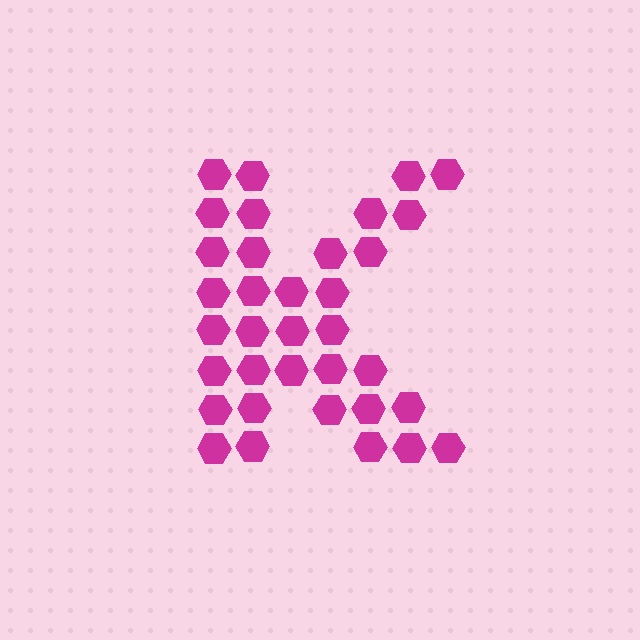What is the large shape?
The large shape is the letter K.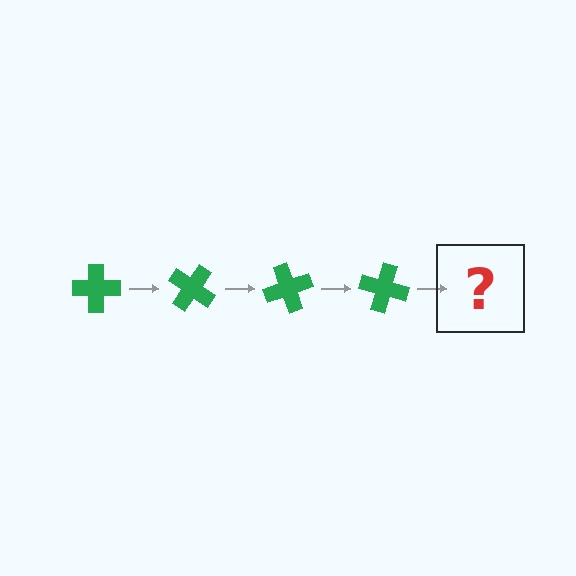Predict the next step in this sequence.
The next step is a green cross rotated 140 degrees.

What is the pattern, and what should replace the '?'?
The pattern is that the cross rotates 35 degrees each step. The '?' should be a green cross rotated 140 degrees.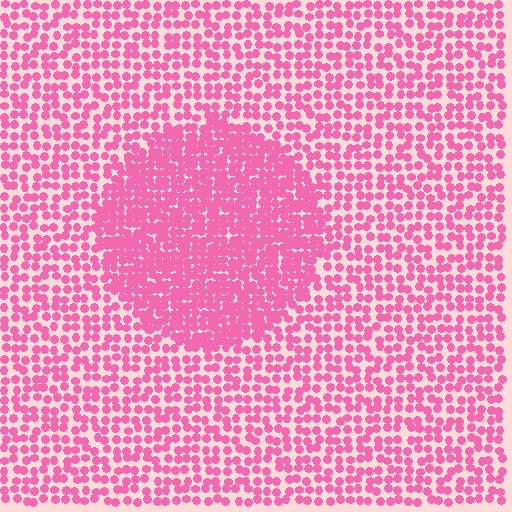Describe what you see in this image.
The image contains small pink elements arranged at two different densities. A circle-shaped region is visible where the elements are more densely packed than the surrounding area.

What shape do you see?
I see a circle.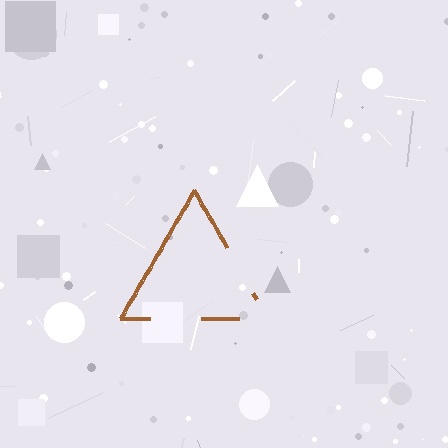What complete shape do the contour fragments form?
The contour fragments form a triangle.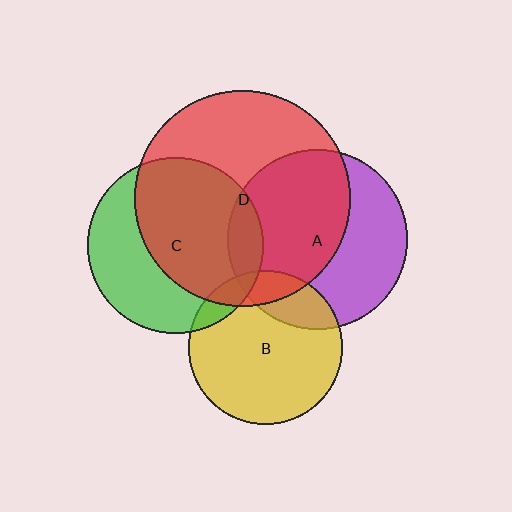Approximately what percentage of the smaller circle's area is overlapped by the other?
Approximately 20%.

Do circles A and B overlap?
Yes.